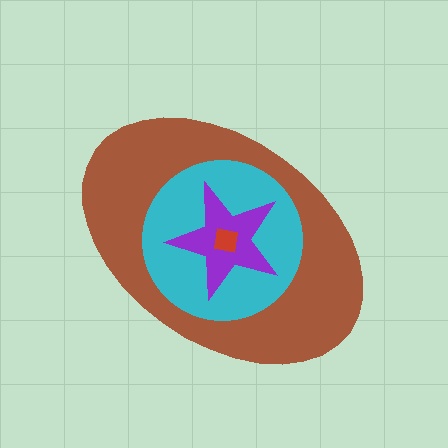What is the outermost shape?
The brown ellipse.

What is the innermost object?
The red square.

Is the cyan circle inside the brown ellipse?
Yes.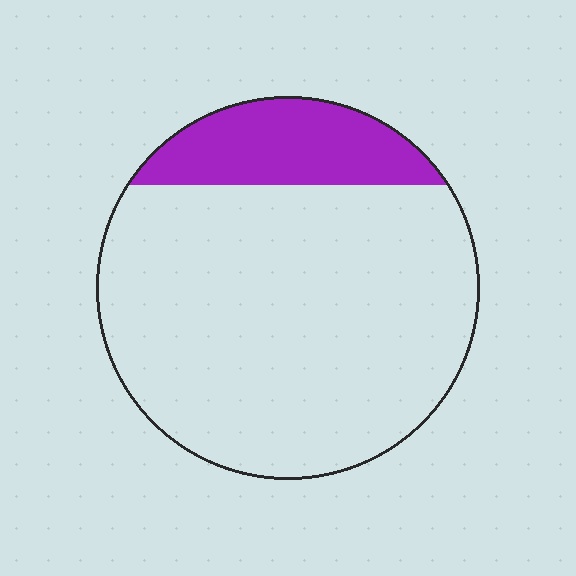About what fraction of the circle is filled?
About one sixth (1/6).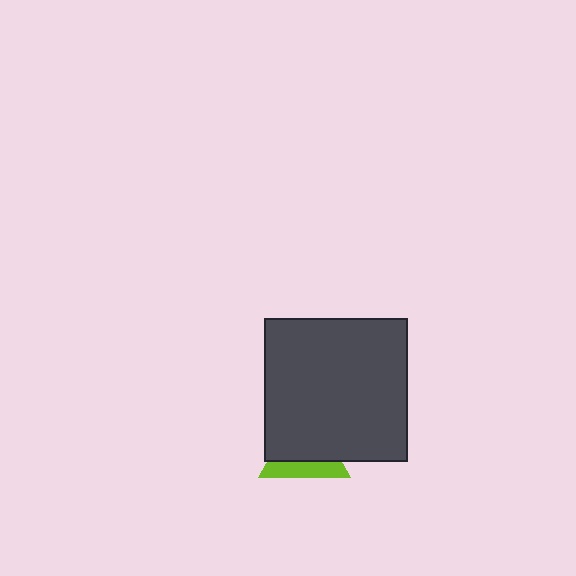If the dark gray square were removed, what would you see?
You would see the complete lime triangle.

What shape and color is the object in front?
The object in front is a dark gray square.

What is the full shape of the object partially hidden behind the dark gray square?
The partially hidden object is a lime triangle.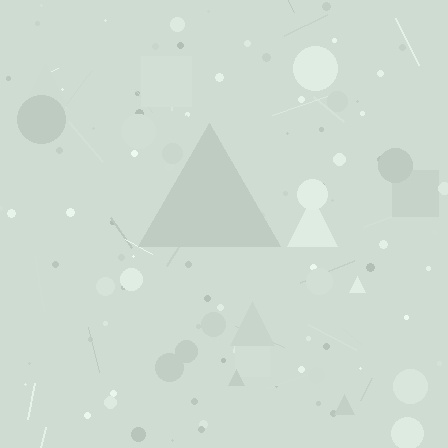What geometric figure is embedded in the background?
A triangle is embedded in the background.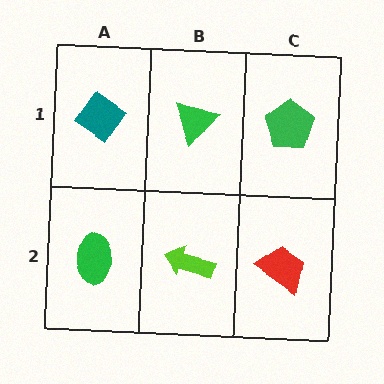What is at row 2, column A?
A green ellipse.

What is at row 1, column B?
A green triangle.